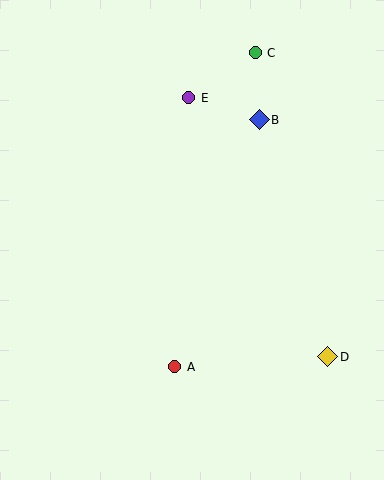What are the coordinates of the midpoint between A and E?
The midpoint between A and E is at (182, 232).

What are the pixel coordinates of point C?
Point C is at (255, 53).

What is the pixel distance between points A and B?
The distance between A and B is 261 pixels.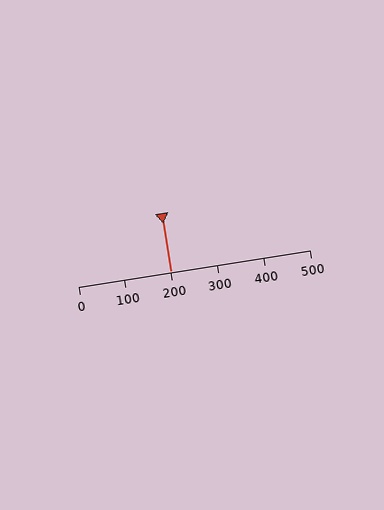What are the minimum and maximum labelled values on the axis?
The axis runs from 0 to 500.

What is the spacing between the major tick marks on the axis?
The major ticks are spaced 100 apart.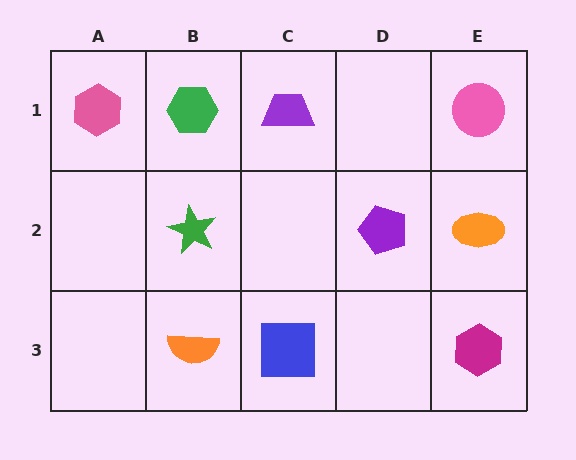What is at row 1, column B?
A green hexagon.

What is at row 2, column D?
A purple pentagon.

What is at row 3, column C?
A blue square.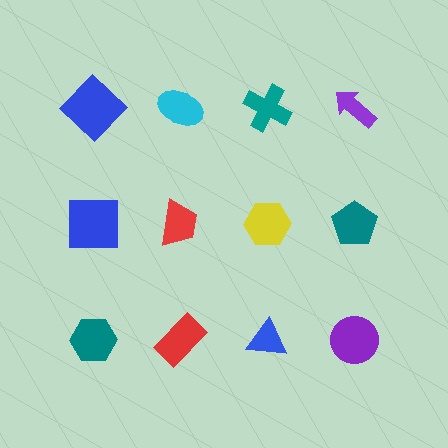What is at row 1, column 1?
A blue diamond.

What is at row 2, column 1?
A blue square.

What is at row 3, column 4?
A purple circle.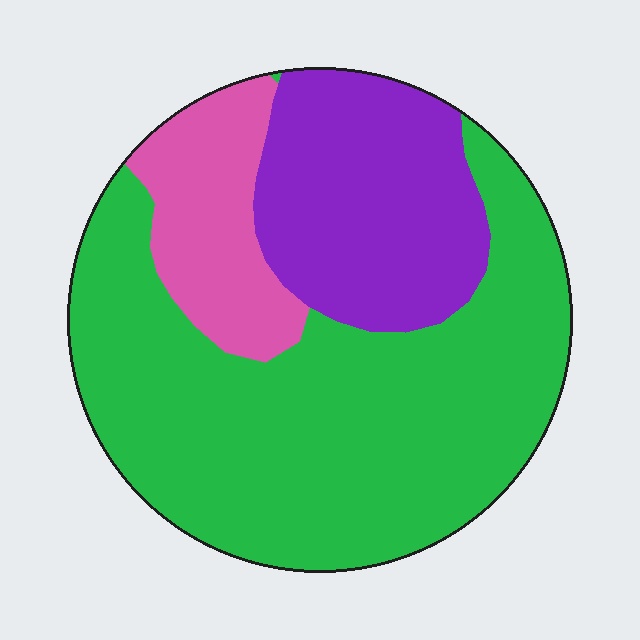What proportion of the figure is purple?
Purple covers roughly 25% of the figure.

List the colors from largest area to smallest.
From largest to smallest: green, purple, pink.